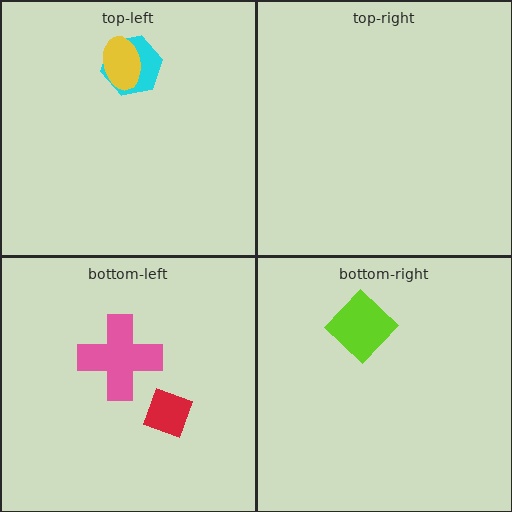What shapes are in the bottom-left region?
The pink cross, the red diamond.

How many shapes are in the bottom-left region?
2.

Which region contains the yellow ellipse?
The top-left region.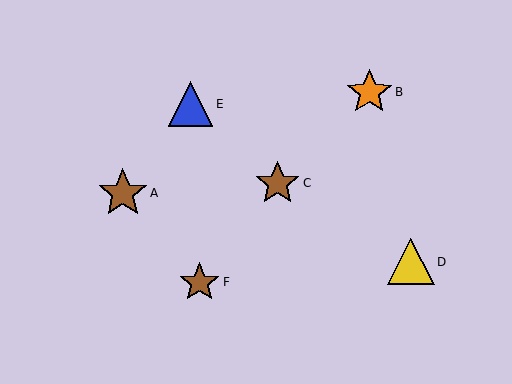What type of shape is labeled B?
Shape B is an orange star.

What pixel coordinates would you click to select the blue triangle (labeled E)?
Click at (190, 104) to select the blue triangle E.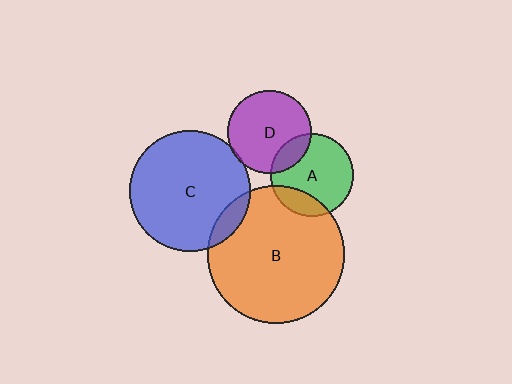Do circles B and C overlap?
Yes.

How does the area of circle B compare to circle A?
Approximately 2.8 times.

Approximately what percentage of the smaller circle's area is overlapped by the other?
Approximately 10%.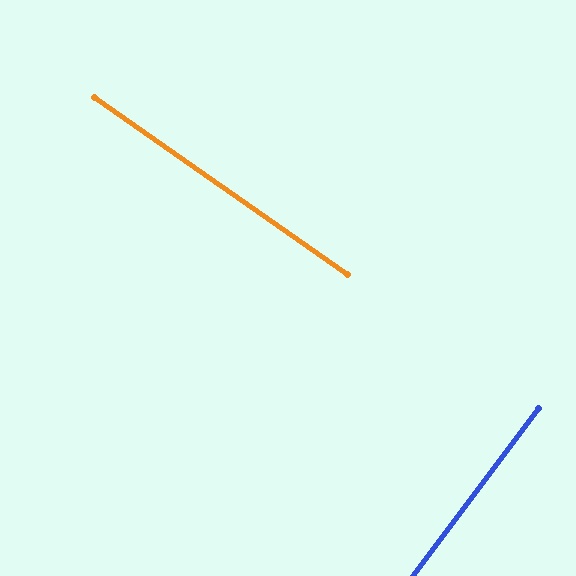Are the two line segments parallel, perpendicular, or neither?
Perpendicular — they meet at approximately 88°.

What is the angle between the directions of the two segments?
Approximately 88 degrees.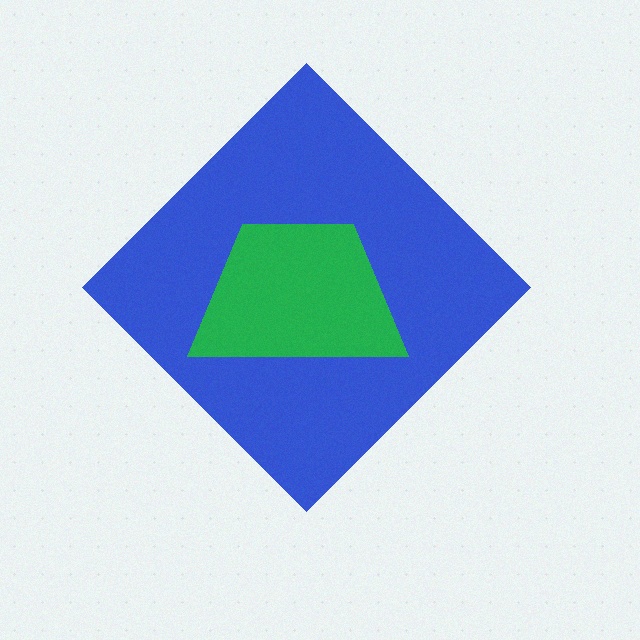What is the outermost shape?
The blue diamond.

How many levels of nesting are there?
2.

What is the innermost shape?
The green trapezoid.